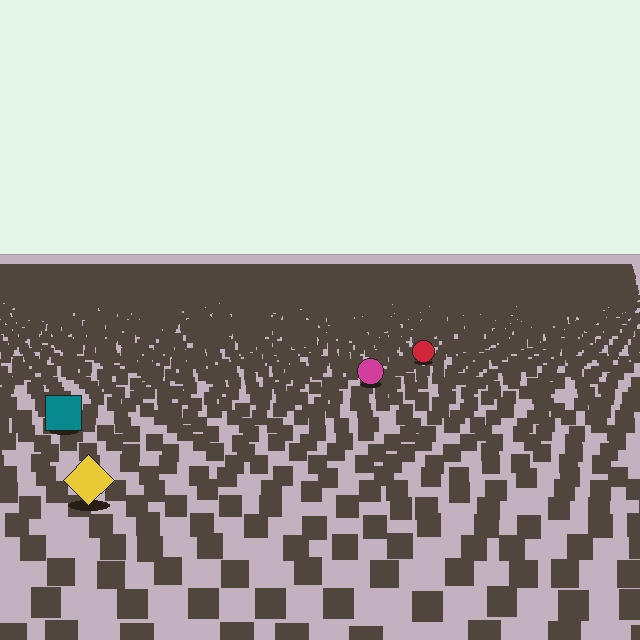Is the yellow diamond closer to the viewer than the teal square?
Yes. The yellow diamond is closer — you can tell from the texture gradient: the ground texture is coarser near it.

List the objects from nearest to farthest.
From nearest to farthest: the yellow diamond, the teal square, the magenta circle, the red circle.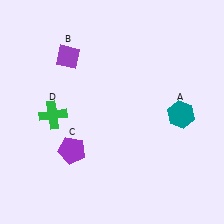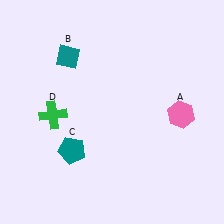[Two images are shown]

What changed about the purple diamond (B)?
In Image 1, B is purple. In Image 2, it changed to teal.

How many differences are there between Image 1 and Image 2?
There are 3 differences between the two images.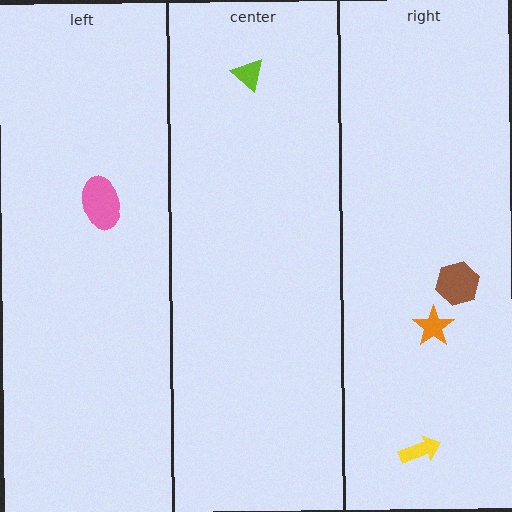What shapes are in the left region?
The pink ellipse.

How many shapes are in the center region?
1.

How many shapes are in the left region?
1.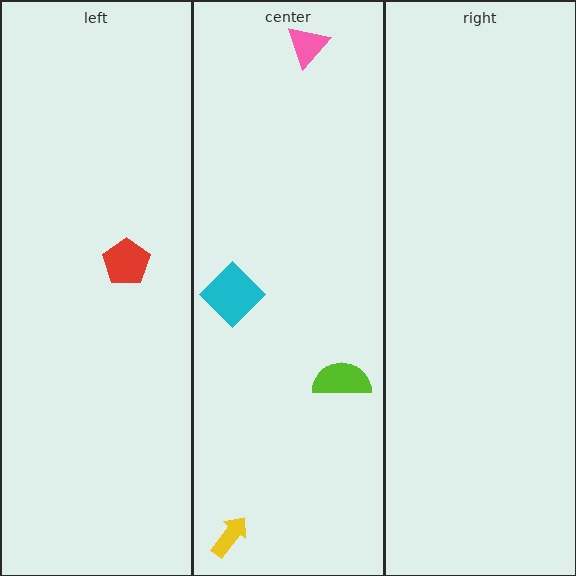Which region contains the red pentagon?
The left region.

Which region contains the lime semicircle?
The center region.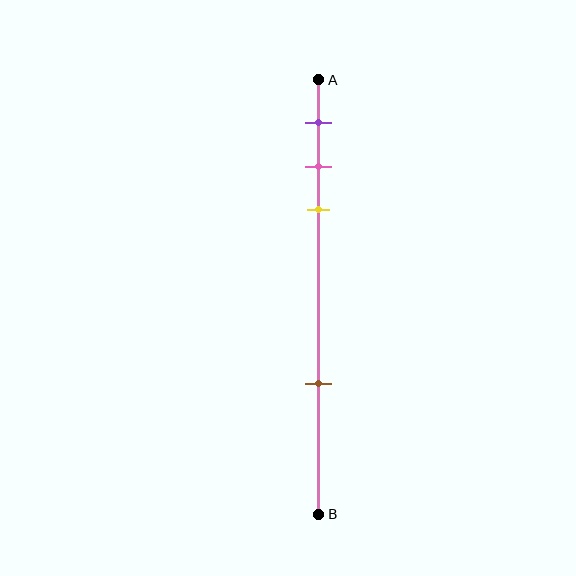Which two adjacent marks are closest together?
The pink and yellow marks are the closest adjacent pair.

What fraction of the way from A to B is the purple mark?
The purple mark is approximately 10% (0.1) of the way from A to B.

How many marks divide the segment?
There are 4 marks dividing the segment.